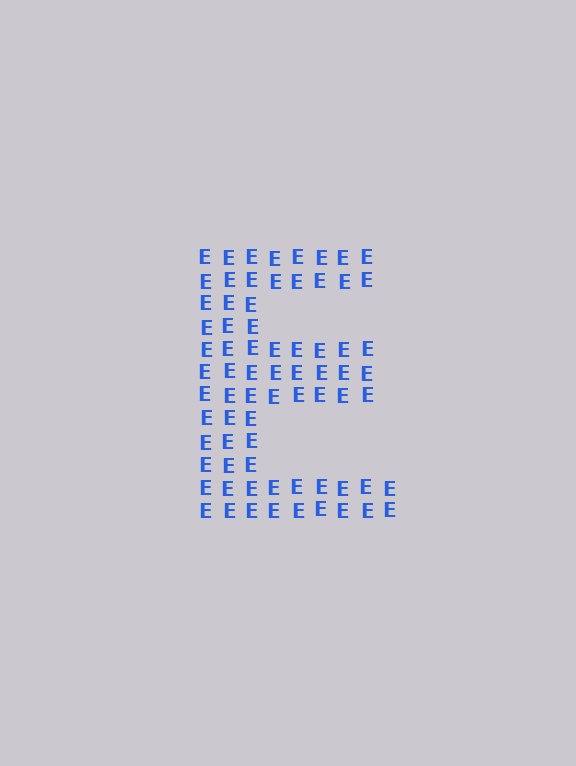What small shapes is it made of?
It is made of small letter E's.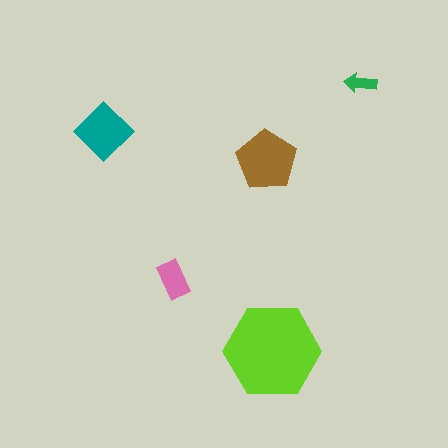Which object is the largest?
The lime hexagon.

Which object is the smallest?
The green arrow.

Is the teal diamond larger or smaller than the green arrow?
Larger.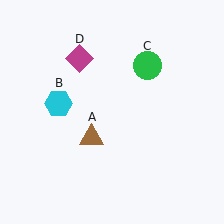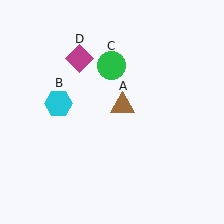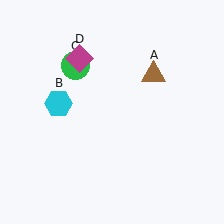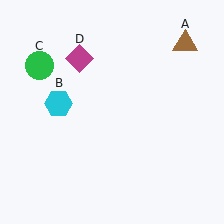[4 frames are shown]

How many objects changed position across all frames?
2 objects changed position: brown triangle (object A), green circle (object C).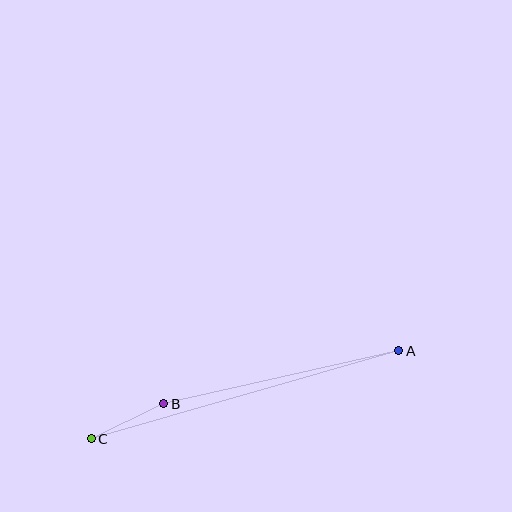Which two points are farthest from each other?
Points A and C are farthest from each other.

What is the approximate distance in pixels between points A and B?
The distance between A and B is approximately 241 pixels.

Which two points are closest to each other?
Points B and C are closest to each other.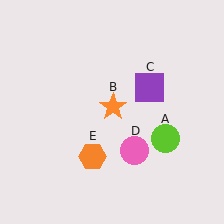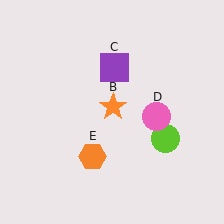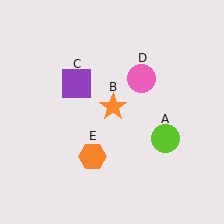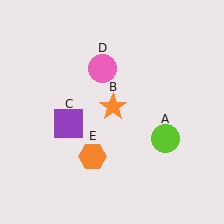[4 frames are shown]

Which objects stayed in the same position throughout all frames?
Lime circle (object A) and orange star (object B) and orange hexagon (object E) remained stationary.